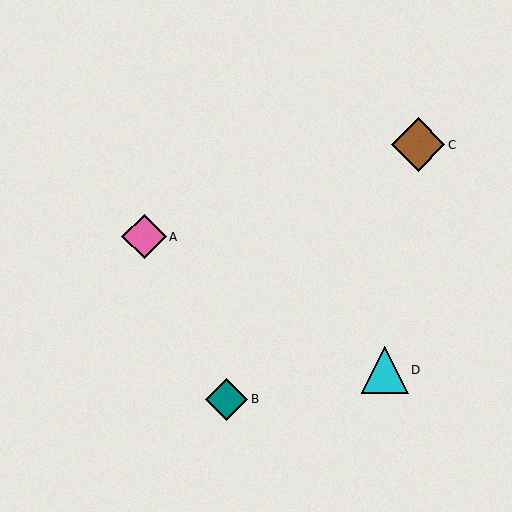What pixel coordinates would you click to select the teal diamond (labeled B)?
Click at (227, 399) to select the teal diamond B.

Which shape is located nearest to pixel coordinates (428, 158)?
The brown diamond (labeled C) at (418, 145) is nearest to that location.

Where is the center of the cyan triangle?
The center of the cyan triangle is at (385, 370).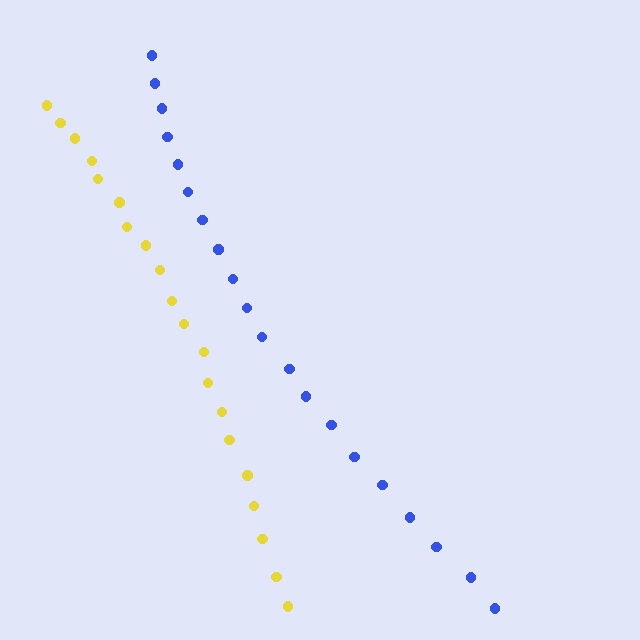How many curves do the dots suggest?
There are 2 distinct paths.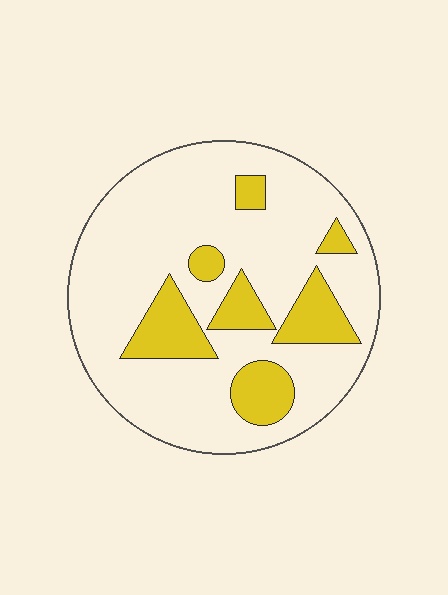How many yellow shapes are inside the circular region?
7.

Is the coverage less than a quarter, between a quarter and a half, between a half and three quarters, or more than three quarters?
Less than a quarter.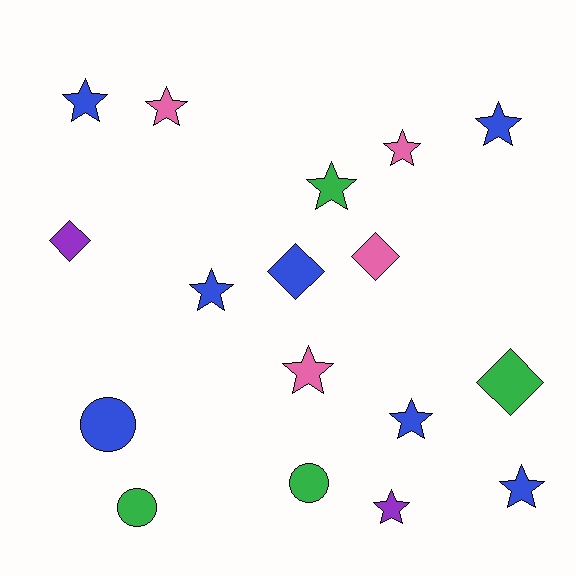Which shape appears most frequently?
Star, with 10 objects.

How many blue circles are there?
There is 1 blue circle.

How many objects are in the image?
There are 17 objects.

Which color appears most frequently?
Blue, with 7 objects.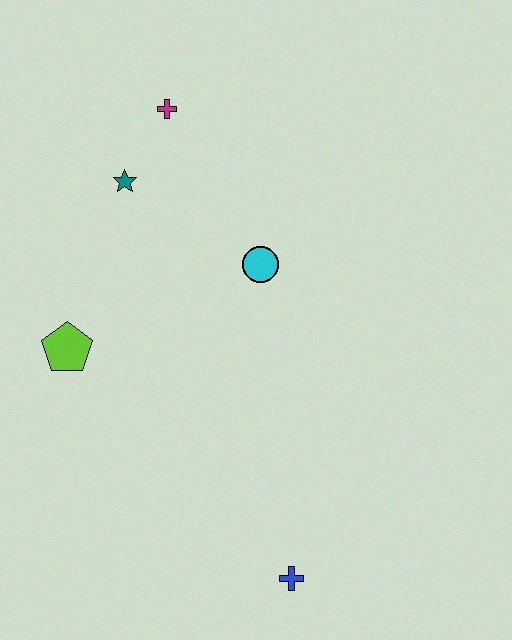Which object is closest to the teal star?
The magenta cross is closest to the teal star.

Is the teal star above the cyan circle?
Yes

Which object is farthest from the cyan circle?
The blue cross is farthest from the cyan circle.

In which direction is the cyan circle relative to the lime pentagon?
The cyan circle is to the right of the lime pentagon.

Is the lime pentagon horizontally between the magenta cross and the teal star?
No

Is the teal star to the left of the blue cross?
Yes